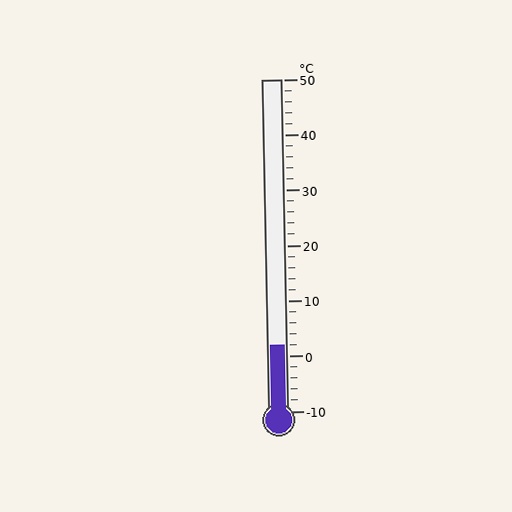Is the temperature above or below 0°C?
The temperature is above 0°C.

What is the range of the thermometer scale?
The thermometer scale ranges from -10°C to 50°C.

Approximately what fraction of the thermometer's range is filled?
The thermometer is filled to approximately 20% of its range.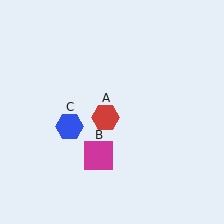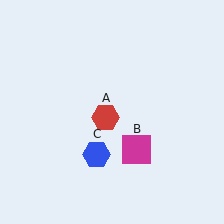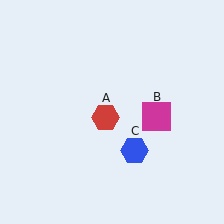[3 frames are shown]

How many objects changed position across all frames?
2 objects changed position: magenta square (object B), blue hexagon (object C).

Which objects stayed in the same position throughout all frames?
Red hexagon (object A) remained stationary.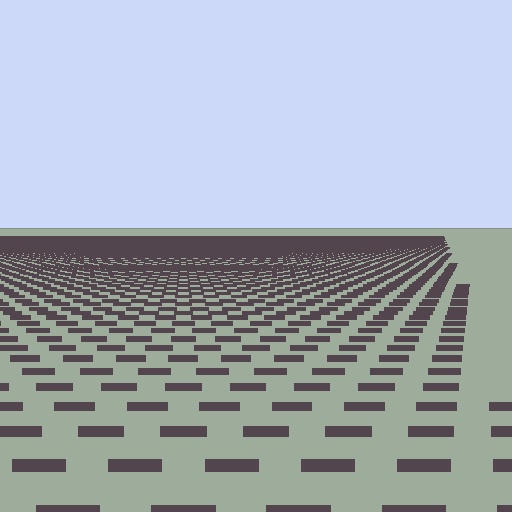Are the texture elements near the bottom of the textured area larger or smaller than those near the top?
Larger. Near the bottom, elements are closer to the viewer and appear at a bigger on-screen size.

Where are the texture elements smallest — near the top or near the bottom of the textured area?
Near the top.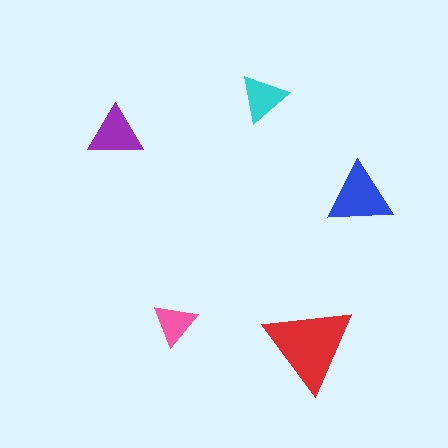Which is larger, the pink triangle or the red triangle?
The red one.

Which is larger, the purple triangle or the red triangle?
The red one.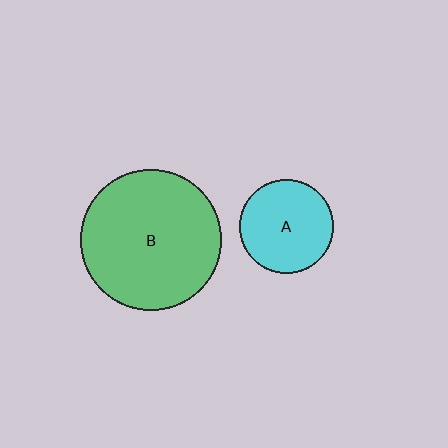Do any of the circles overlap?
No, none of the circles overlap.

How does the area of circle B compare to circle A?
Approximately 2.3 times.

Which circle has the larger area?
Circle B (green).